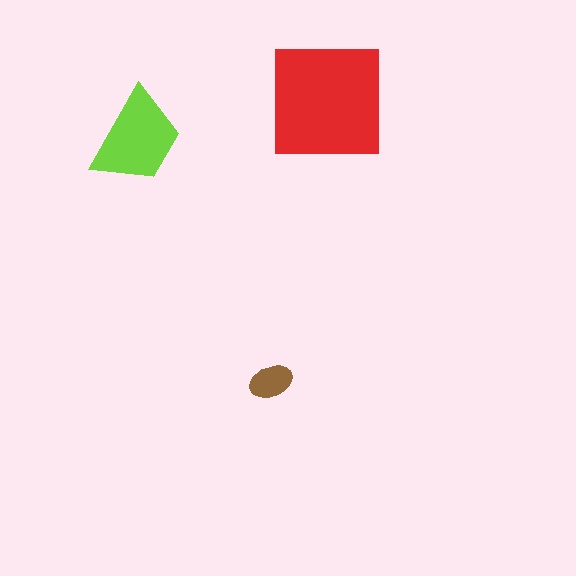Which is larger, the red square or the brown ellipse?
The red square.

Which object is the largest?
The red square.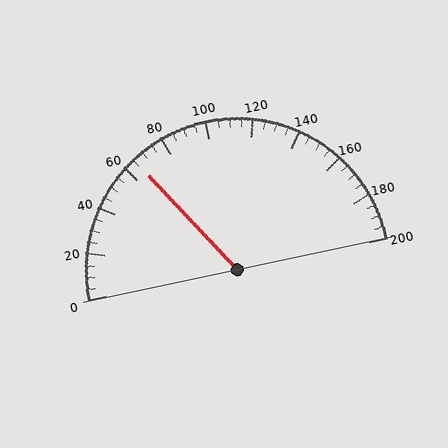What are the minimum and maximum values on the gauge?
The gauge ranges from 0 to 200.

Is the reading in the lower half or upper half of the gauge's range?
The reading is in the lower half of the range (0 to 200).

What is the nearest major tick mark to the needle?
The nearest major tick mark is 60.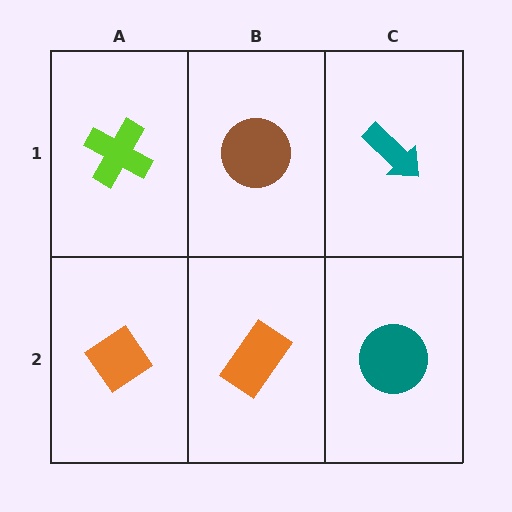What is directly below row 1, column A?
An orange diamond.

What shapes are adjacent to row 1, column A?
An orange diamond (row 2, column A), a brown circle (row 1, column B).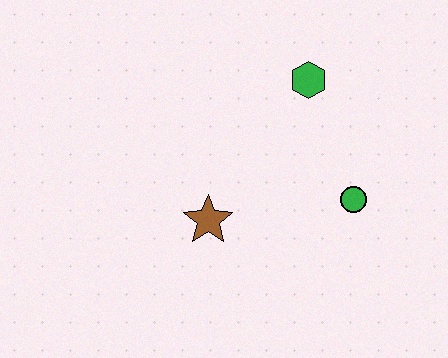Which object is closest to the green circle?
The green hexagon is closest to the green circle.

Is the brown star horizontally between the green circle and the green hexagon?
No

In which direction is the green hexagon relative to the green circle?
The green hexagon is above the green circle.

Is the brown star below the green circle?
Yes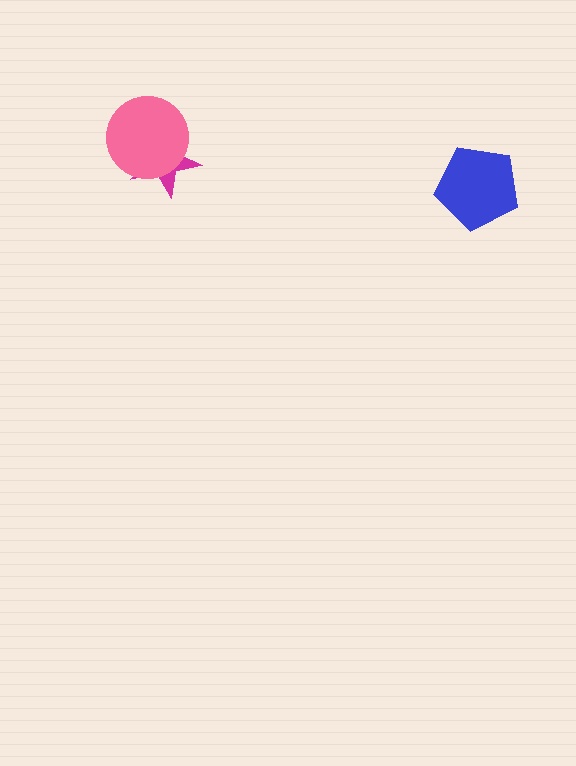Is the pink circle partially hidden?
No, no other shape covers it.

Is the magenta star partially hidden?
Yes, it is partially covered by another shape.